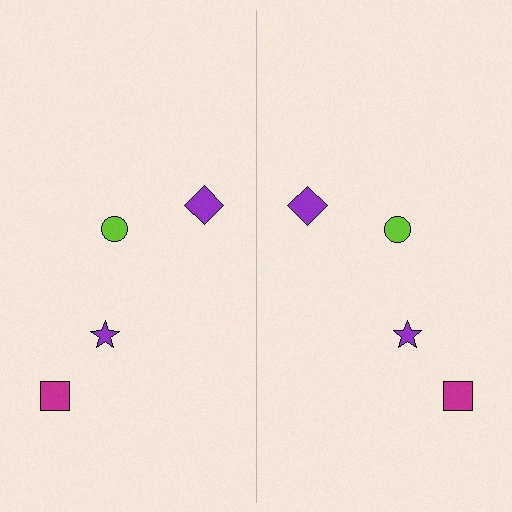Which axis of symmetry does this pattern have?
The pattern has a vertical axis of symmetry running through the center of the image.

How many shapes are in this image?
There are 8 shapes in this image.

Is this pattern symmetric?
Yes, this pattern has bilateral (reflection) symmetry.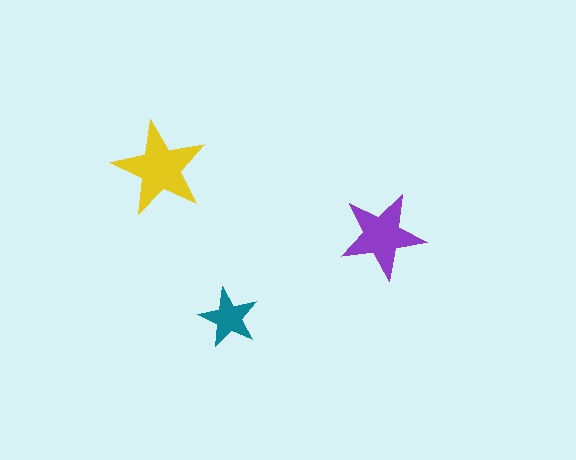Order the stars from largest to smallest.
the yellow one, the purple one, the teal one.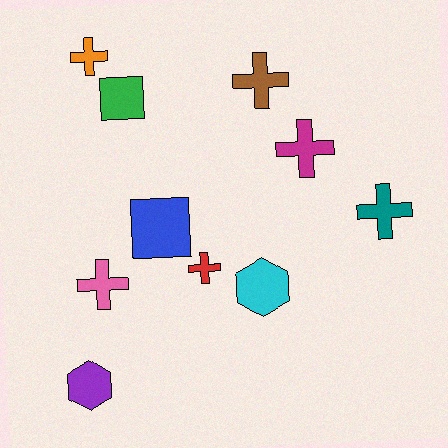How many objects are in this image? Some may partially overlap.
There are 10 objects.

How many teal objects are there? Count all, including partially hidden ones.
There is 1 teal object.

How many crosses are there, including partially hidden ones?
There are 6 crosses.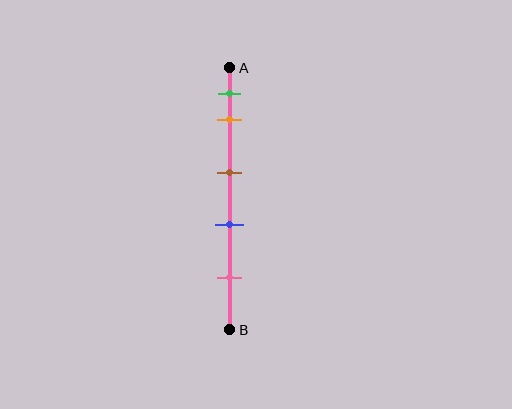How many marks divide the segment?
There are 5 marks dividing the segment.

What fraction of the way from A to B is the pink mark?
The pink mark is approximately 80% (0.8) of the way from A to B.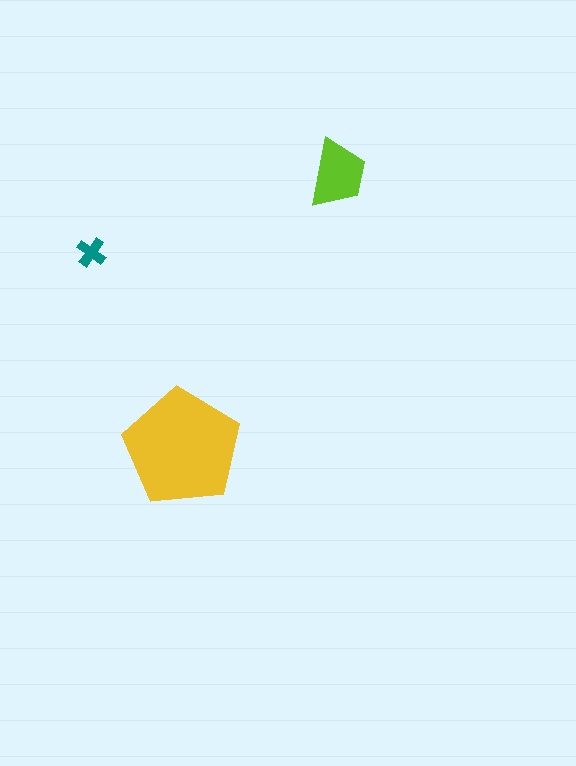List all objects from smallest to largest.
The teal cross, the lime trapezoid, the yellow pentagon.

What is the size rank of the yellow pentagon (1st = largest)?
1st.